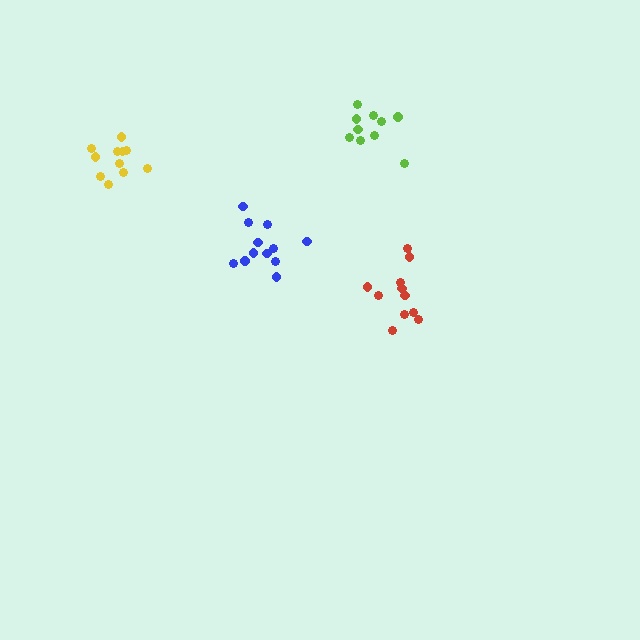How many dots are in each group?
Group 1: 10 dots, Group 2: 12 dots, Group 3: 11 dots, Group 4: 11 dots (44 total).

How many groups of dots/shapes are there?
There are 4 groups.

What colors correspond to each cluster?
The clusters are colored: lime, blue, yellow, red.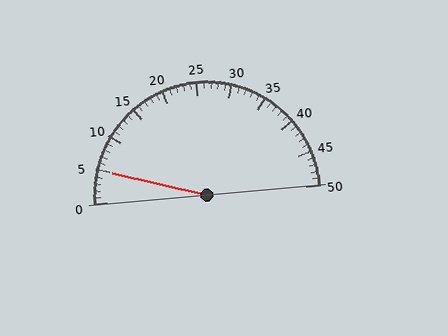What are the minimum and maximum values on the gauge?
The gauge ranges from 0 to 50.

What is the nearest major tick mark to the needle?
The nearest major tick mark is 5.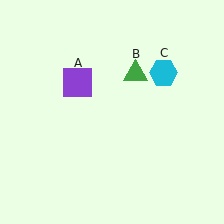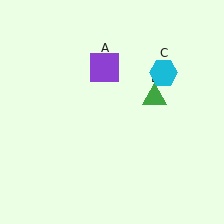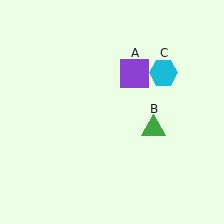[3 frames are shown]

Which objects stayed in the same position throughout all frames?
Cyan hexagon (object C) remained stationary.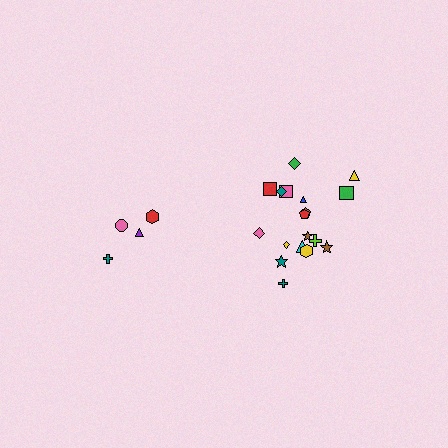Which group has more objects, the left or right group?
The right group.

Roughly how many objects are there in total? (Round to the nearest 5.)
Roughly 20 objects in total.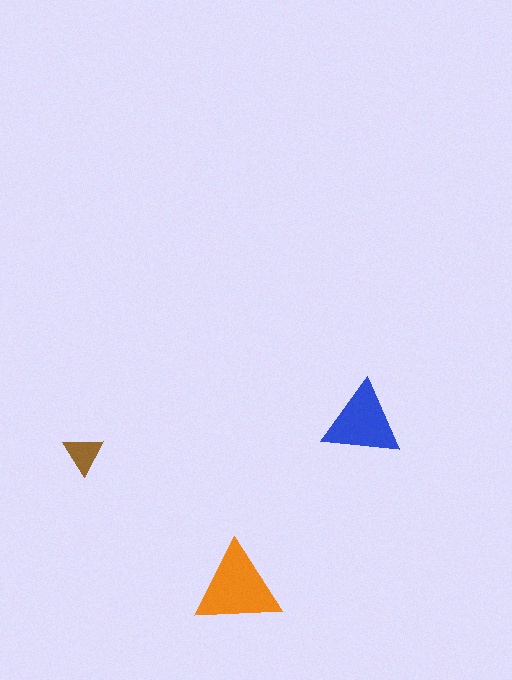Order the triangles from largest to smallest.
the orange one, the blue one, the brown one.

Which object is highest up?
The blue triangle is topmost.